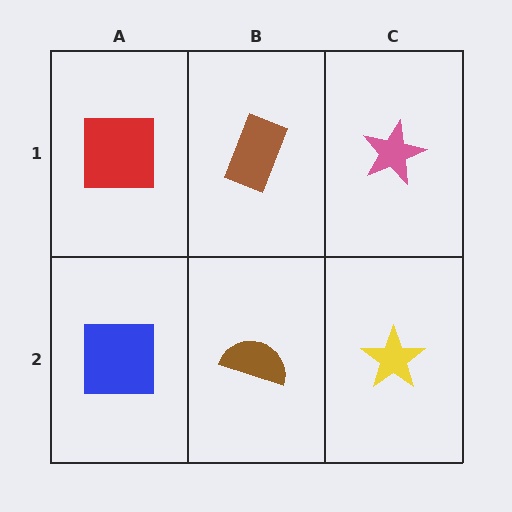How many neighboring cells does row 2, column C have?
2.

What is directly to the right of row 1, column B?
A pink star.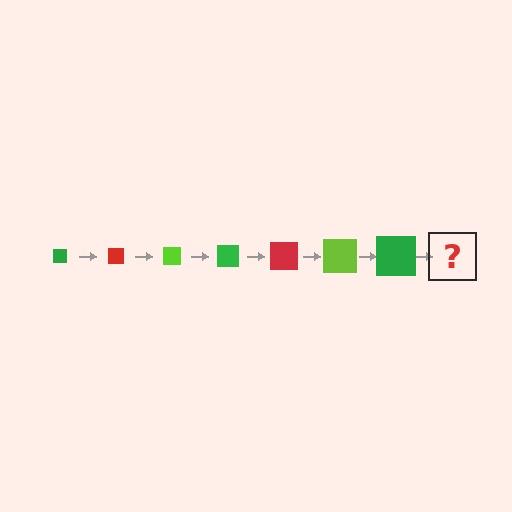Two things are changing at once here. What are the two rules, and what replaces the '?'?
The two rules are that the square grows larger each step and the color cycles through green, red, and lime. The '?' should be a red square, larger than the previous one.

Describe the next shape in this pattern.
It should be a red square, larger than the previous one.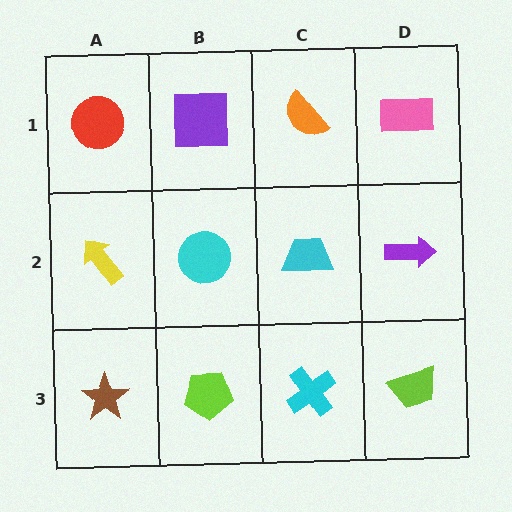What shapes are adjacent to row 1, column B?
A cyan circle (row 2, column B), a red circle (row 1, column A), an orange semicircle (row 1, column C).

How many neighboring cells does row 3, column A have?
2.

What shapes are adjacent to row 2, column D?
A pink rectangle (row 1, column D), a lime trapezoid (row 3, column D), a cyan trapezoid (row 2, column C).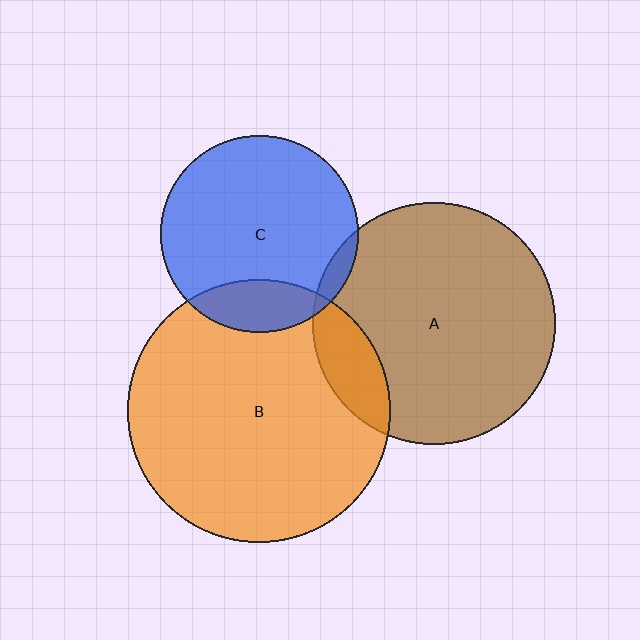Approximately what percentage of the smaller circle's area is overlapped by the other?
Approximately 5%.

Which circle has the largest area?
Circle B (orange).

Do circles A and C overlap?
Yes.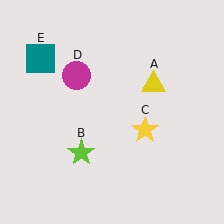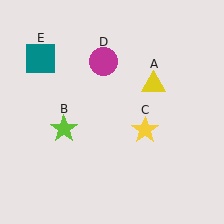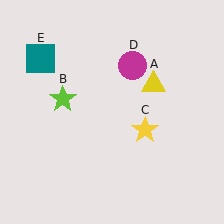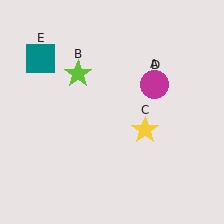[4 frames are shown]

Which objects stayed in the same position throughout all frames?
Yellow triangle (object A) and yellow star (object C) and teal square (object E) remained stationary.